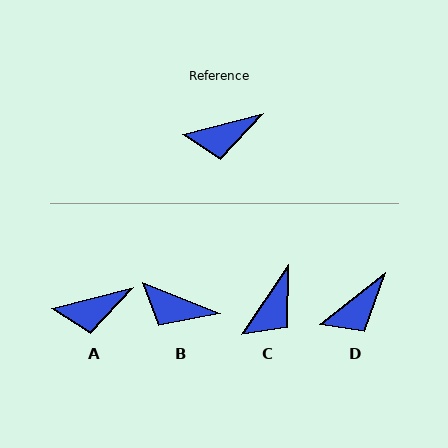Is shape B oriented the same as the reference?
No, it is off by about 36 degrees.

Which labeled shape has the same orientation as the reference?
A.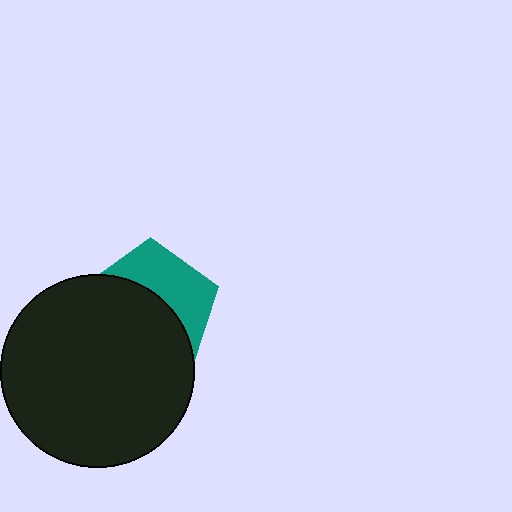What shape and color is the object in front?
The object in front is a black circle.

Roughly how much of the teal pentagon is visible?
A small part of it is visible (roughly 40%).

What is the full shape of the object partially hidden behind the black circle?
The partially hidden object is a teal pentagon.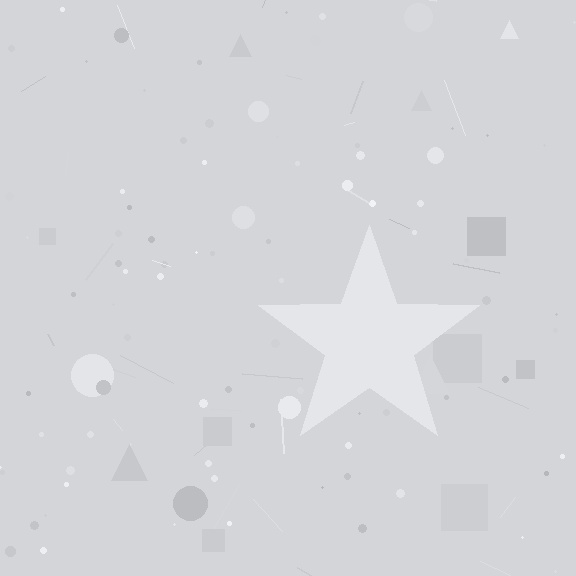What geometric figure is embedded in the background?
A star is embedded in the background.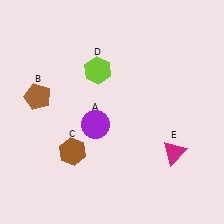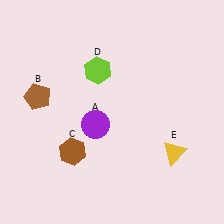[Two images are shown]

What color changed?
The triangle (E) changed from magenta in Image 1 to yellow in Image 2.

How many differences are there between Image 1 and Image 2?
There is 1 difference between the two images.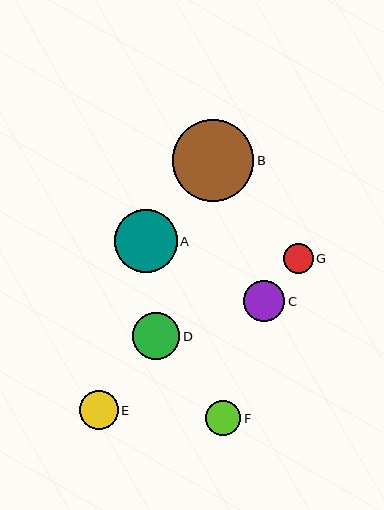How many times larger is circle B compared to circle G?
Circle B is approximately 2.7 times the size of circle G.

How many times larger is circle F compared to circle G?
Circle F is approximately 1.2 times the size of circle G.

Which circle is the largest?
Circle B is the largest with a size of approximately 82 pixels.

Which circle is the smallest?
Circle G is the smallest with a size of approximately 30 pixels.